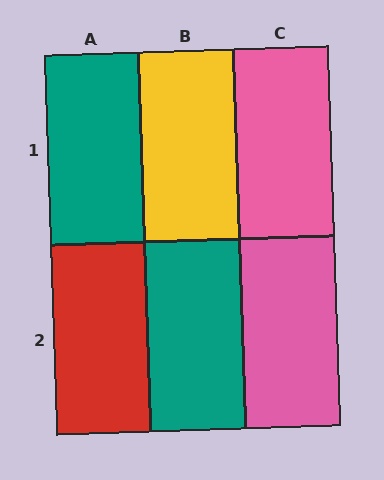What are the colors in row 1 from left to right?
Teal, yellow, pink.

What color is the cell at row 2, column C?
Pink.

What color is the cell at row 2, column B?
Teal.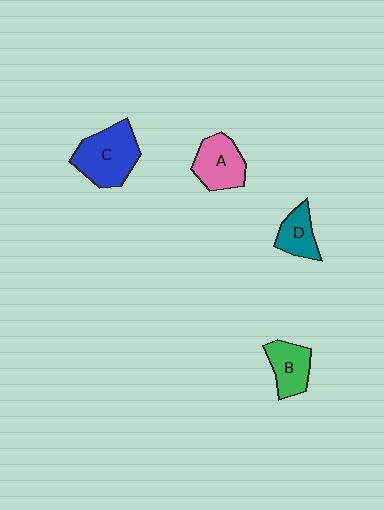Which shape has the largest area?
Shape C (blue).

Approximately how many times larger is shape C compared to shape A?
Approximately 1.3 times.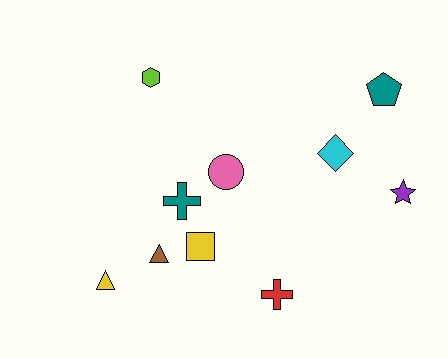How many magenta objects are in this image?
There are no magenta objects.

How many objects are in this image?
There are 10 objects.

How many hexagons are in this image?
There is 1 hexagon.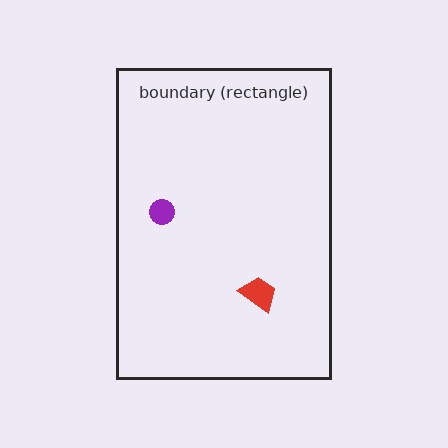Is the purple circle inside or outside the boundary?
Inside.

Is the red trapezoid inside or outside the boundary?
Inside.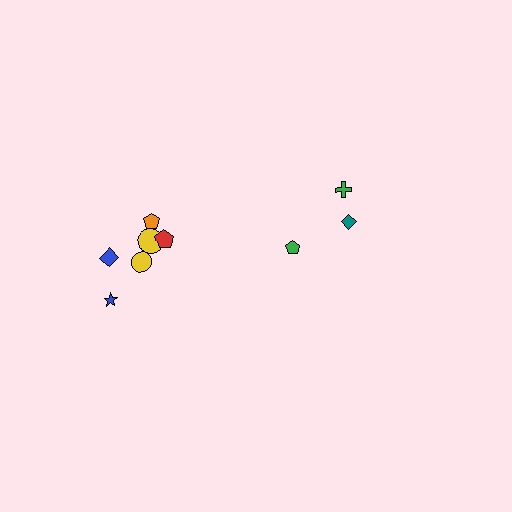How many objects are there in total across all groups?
There are 9 objects.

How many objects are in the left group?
There are 6 objects.